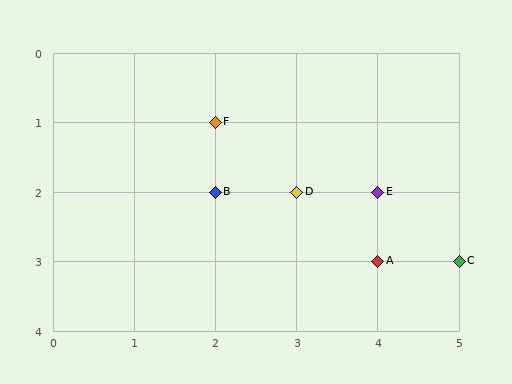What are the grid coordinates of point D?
Point D is at grid coordinates (3, 2).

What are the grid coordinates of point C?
Point C is at grid coordinates (5, 3).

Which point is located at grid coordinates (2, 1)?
Point F is at (2, 1).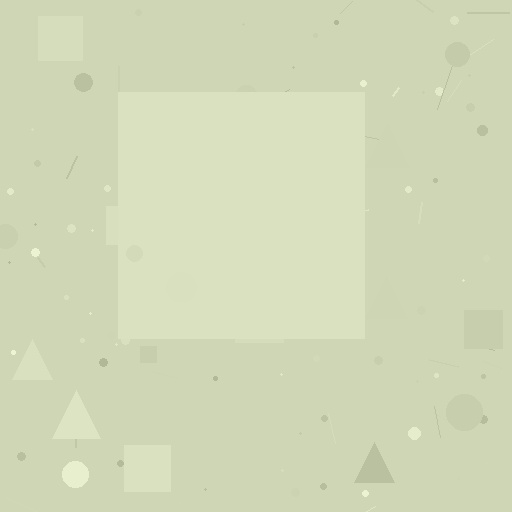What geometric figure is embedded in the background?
A square is embedded in the background.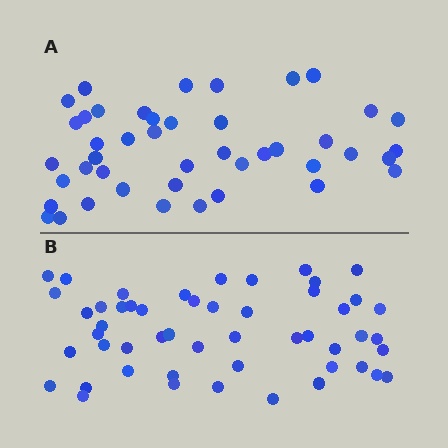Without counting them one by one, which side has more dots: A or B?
Region B (the bottom region) has more dots.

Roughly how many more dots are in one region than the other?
Region B has roughly 8 or so more dots than region A.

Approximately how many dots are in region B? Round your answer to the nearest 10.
About 50 dots. (The exact count is 51, which rounds to 50.)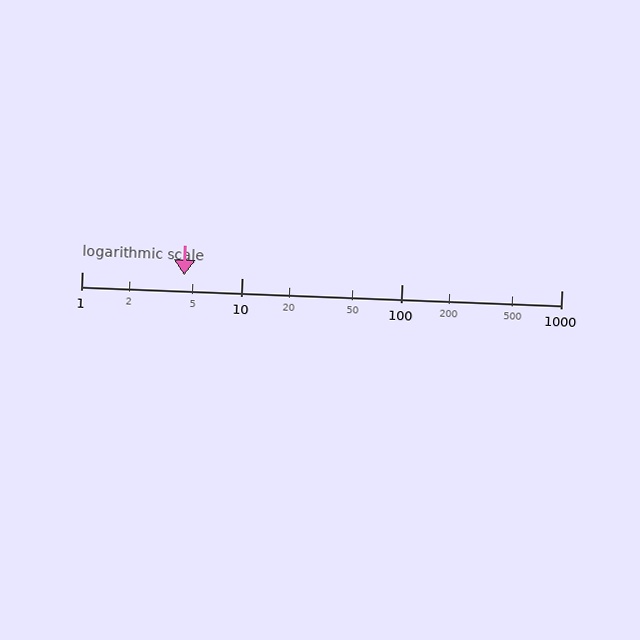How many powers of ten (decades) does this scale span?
The scale spans 3 decades, from 1 to 1000.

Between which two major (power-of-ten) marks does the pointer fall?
The pointer is between 1 and 10.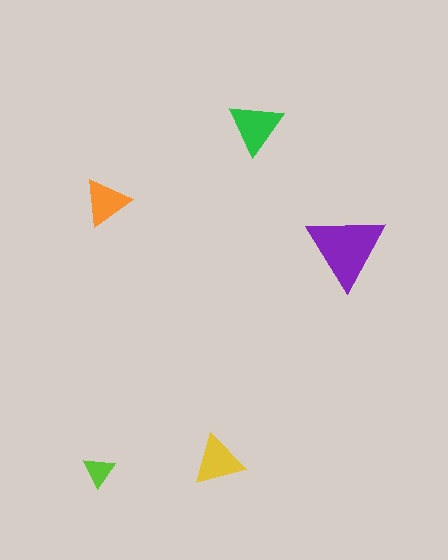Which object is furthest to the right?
The purple triangle is rightmost.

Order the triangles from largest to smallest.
the purple one, the green one, the yellow one, the orange one, the lime one.